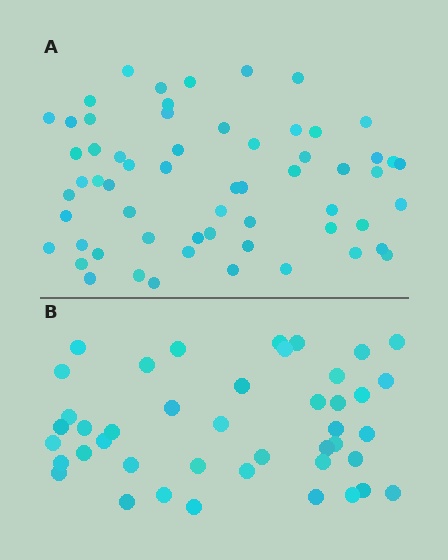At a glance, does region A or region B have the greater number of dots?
Region A (the top region) has more dots.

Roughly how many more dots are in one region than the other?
Region A has approximately 15 more dots than region B.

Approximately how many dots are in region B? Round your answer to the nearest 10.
About 40 dots. (The exact count is 43, which rounds to 40.)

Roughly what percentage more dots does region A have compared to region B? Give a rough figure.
About 40% more.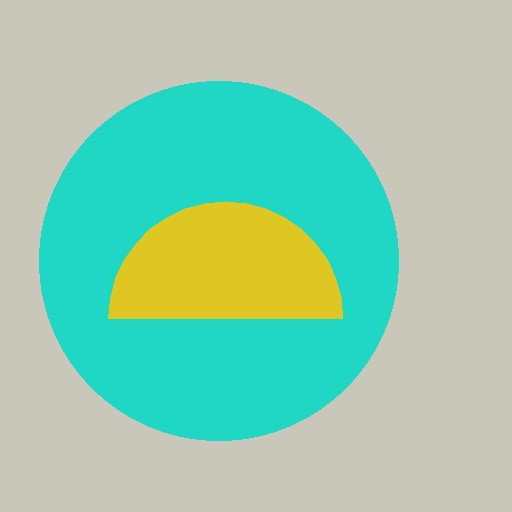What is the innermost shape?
The yellow semicircle.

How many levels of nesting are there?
2.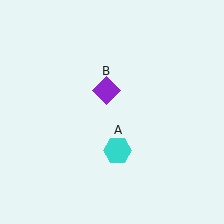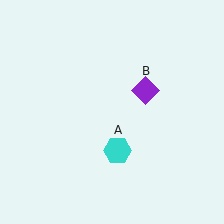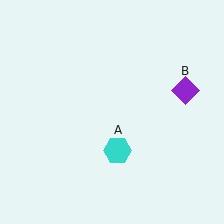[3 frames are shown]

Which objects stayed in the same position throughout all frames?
Cyan hexagon (object A) remained stationary.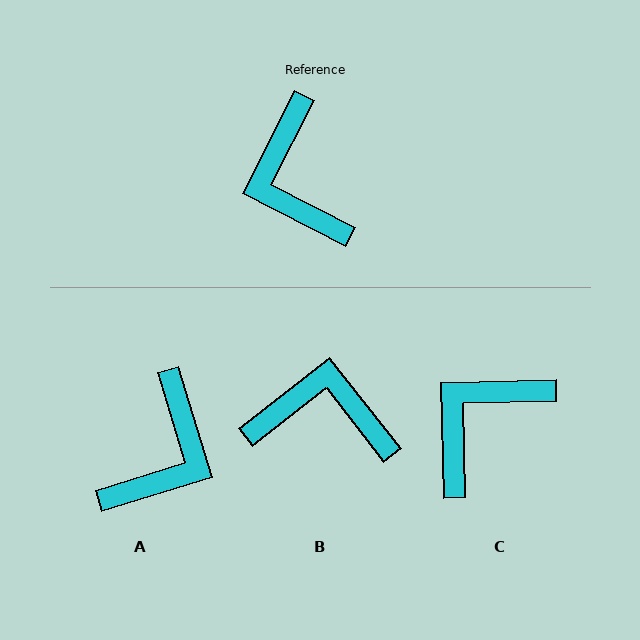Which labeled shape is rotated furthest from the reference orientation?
A, about 134 degrees away.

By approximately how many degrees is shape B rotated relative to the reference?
Approximately 115 degrees clockwise.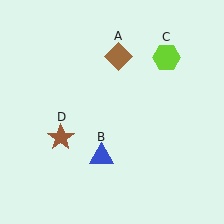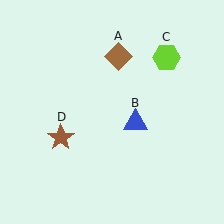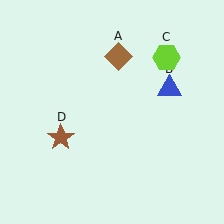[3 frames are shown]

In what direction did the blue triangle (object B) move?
The blue triangle (object B) moved up and to the right.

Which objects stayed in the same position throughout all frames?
Brown diamond (object A) and lime hexagon (object C) and brown star (object D) remained stationary.